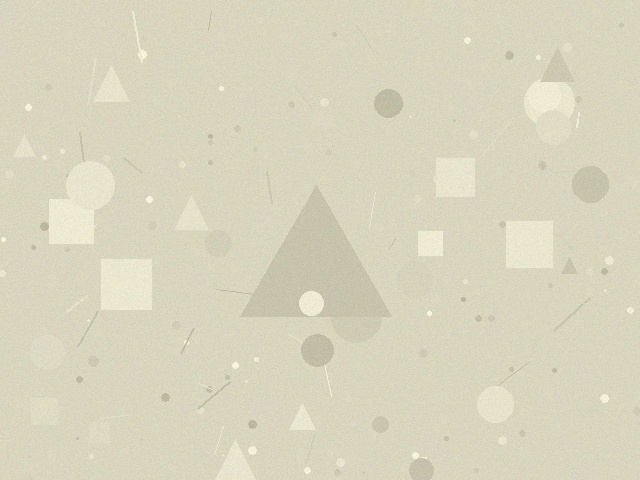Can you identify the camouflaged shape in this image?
The camouflaged shape is a triangle.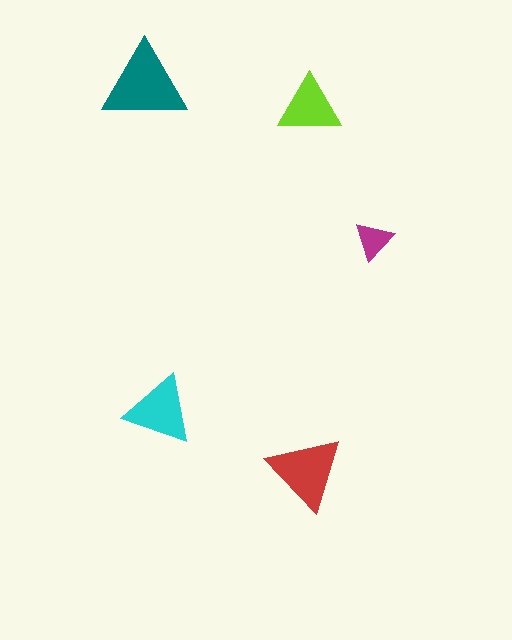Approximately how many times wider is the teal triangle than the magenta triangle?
About 2 times wider.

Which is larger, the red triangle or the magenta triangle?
The red one.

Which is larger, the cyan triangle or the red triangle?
The red one.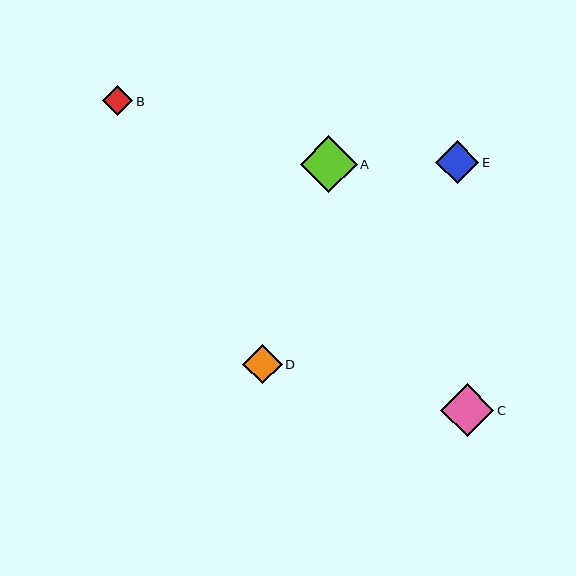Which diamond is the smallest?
Diamond B is the smallest with a size of approximately 30 pixels.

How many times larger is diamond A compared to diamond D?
Diamond A is approximately 1.4 times the size of diamond D.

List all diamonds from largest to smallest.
From largest to smallest: A, C, E, D, B.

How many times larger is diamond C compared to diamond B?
Diamond C is approximately 1.8 times the size of diamond B.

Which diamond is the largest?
Diamond A is the largest with a size of approximately 56 pixels.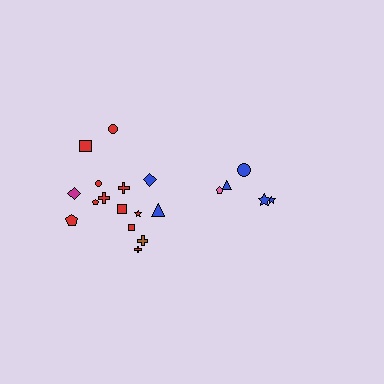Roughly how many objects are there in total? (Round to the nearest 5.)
Roughly 20 objects in total.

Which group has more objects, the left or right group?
The left group.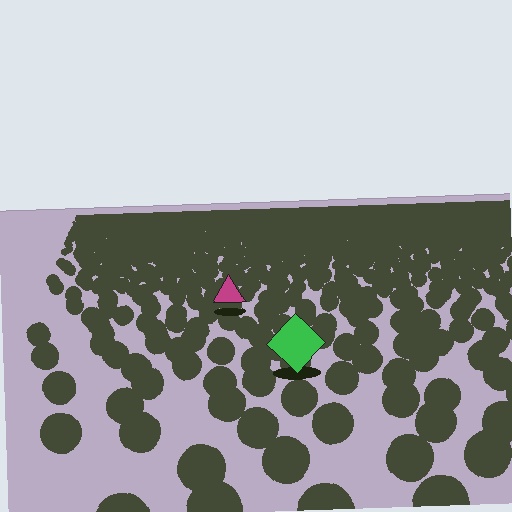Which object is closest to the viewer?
The green diamond is closest. The texture marks near it are larger and more spread out.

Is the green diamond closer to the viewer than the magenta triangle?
Yes. The green diamond is closer — you can tell from the texture gradient: the ground texture is coarser near it.